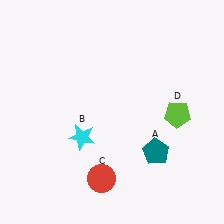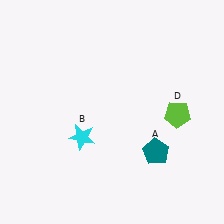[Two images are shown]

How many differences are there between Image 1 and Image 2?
There is 1 difference between the two images.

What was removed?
The red circle (C) was removed in Image 2.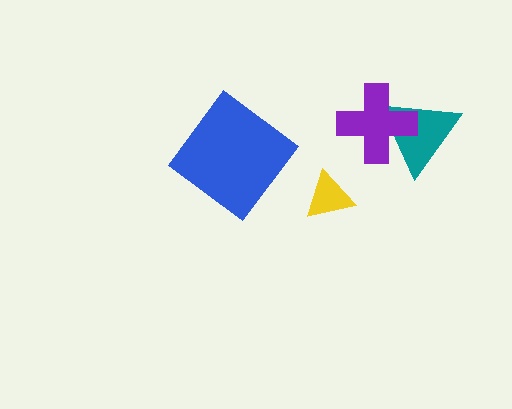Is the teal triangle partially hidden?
Yes, it is partially covered by another shape.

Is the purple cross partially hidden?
No, no other shape covers it.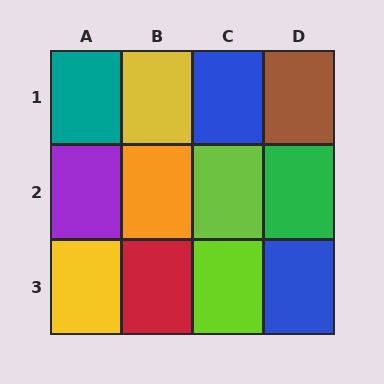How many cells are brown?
1 cell is brown.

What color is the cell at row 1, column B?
Yellow.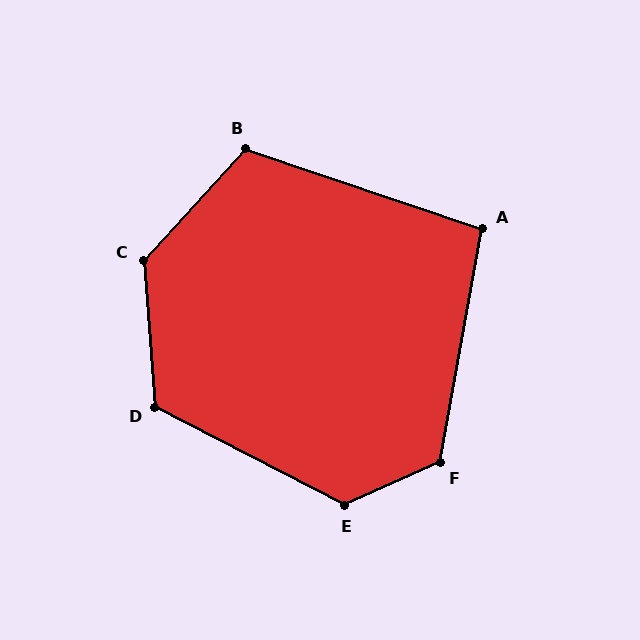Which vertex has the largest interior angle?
C, at approximately 133 degrees.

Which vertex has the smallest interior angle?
A, at approximately 98 degrees.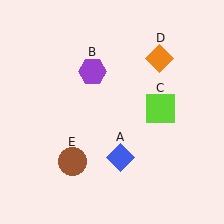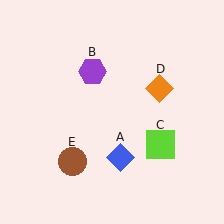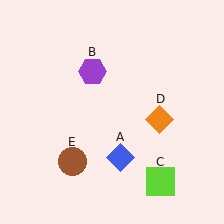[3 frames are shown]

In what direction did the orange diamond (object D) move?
The orange diamond (object D) moved down.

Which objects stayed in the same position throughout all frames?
Blue diamond (object A) and purple hexagon (object B) and brown circle (object E) remained stationary.